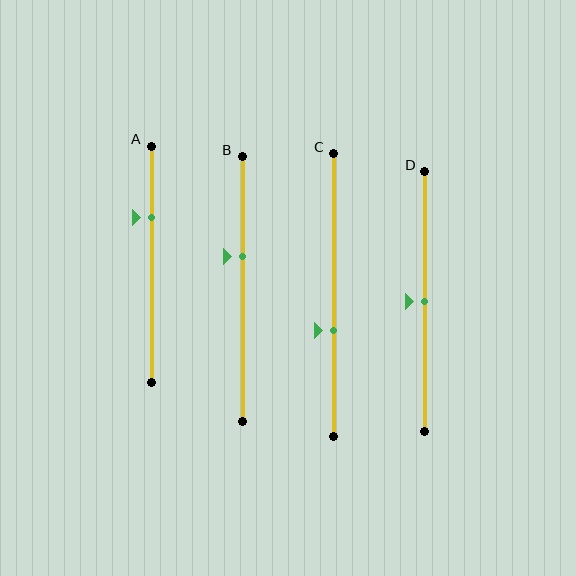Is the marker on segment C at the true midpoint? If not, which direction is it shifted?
No, the marker on segment C is shifted downward by about 13% of the segment length.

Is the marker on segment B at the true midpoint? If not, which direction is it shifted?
No, the marker on segment B is shifted upward by about 13% of the segment length.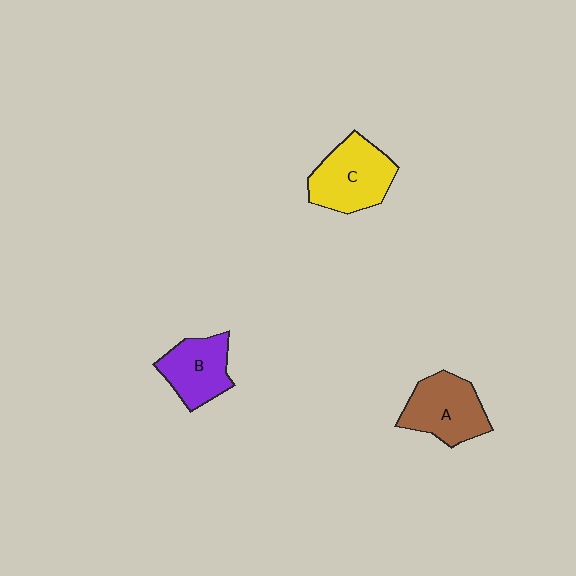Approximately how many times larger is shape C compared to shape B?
Approximately 1.3 times.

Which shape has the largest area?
Shape C (yellow).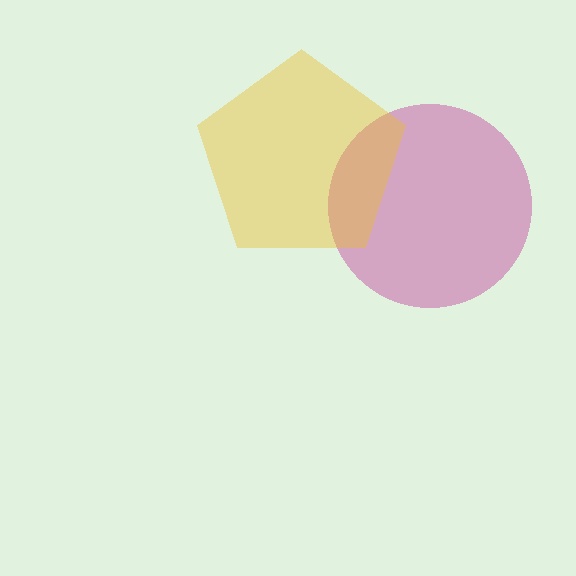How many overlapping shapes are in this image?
There are 2 overlapping shapes in the image.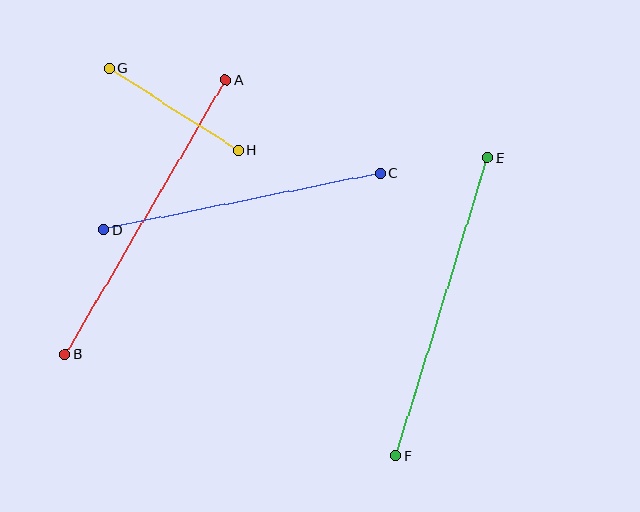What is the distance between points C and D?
The distance is approximately 282 pixels.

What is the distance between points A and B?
The distance is approximately 318 pixels.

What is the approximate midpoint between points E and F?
The midpoint is at approximately (441, 307) pixels.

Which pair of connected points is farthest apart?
Points A and B are farthest apart.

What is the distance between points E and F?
The distance is approximately 312 pixels.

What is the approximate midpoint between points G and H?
The midpoint is at approximately (173, 109) pixels.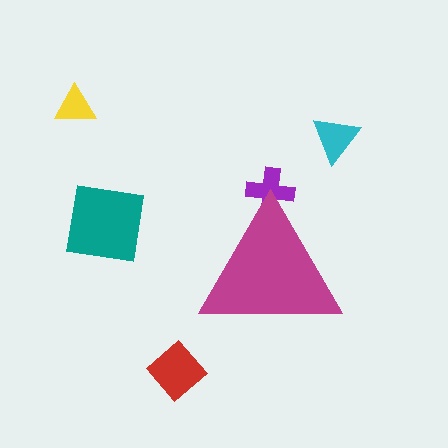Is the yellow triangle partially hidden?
No, the yellow triangle is fully visible.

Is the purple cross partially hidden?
Yes, the purple cross is partially hidden behind the magenta triangle.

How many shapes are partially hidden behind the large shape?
1 shape is partially hidden.